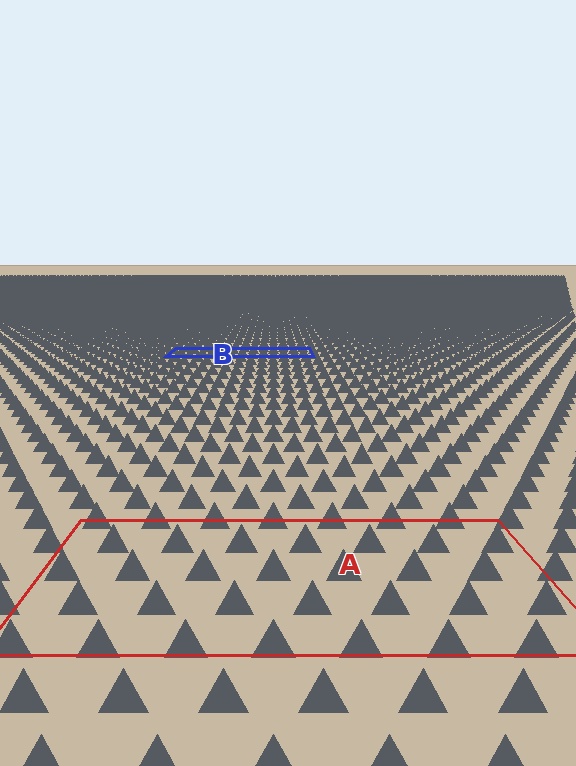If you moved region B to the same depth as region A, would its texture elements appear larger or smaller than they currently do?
They would appear larger. At a closer depth, the same texture elements are projected at a bigger on-screen size.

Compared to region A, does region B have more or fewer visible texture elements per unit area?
Region B has more texture elements per unit area — they are packed more densely because it is farther away.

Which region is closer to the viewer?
Region A is closer. The texture elements there are larger and more spread out.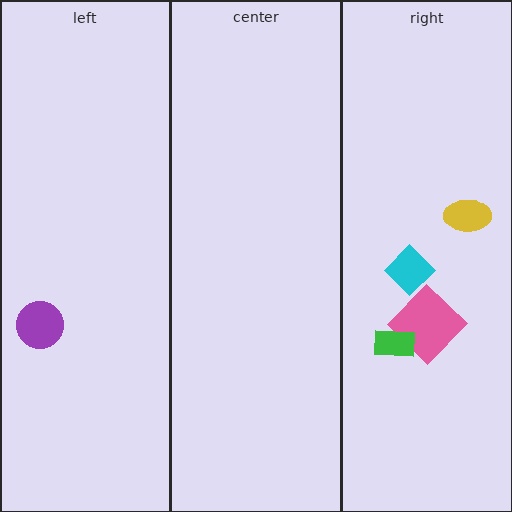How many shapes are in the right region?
4.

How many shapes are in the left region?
1.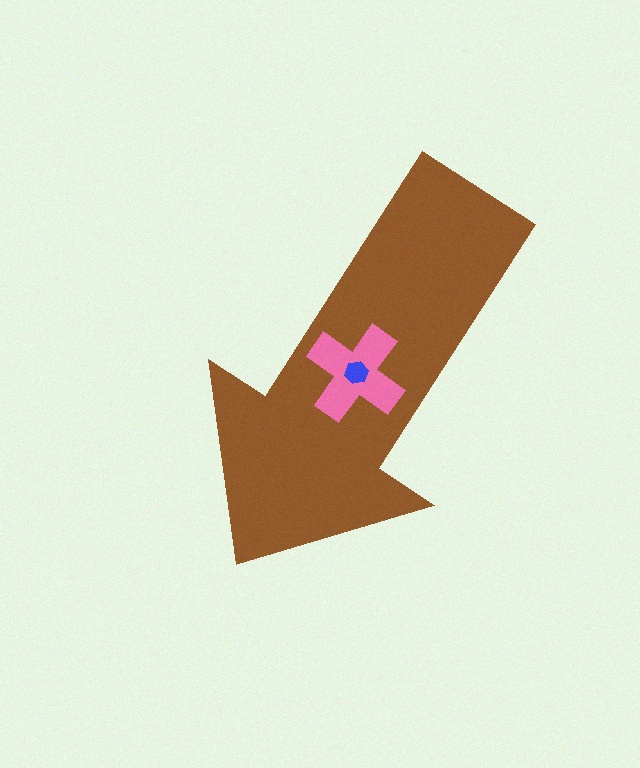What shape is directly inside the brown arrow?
The pink cross.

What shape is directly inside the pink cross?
The blue hexagon.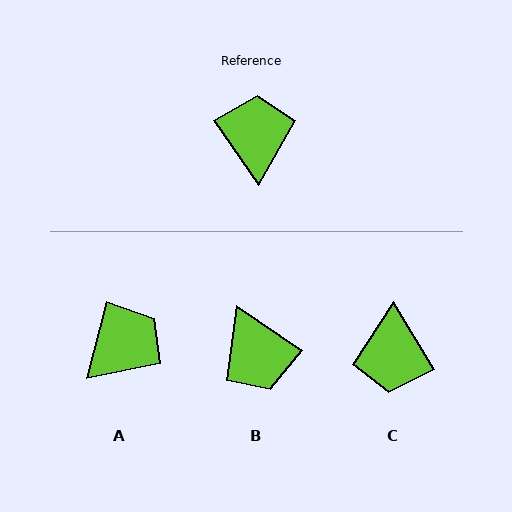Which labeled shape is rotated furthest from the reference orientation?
C, about 176 degrees away.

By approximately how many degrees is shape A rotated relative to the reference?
Approximately 49 degrees clockwise.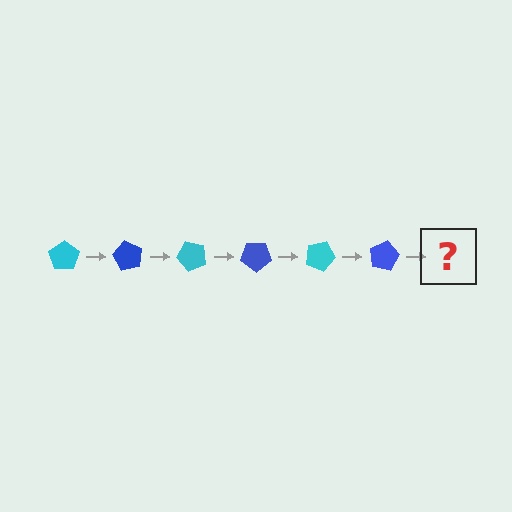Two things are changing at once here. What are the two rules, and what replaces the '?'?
The two rules are that it rotates 60 degrees each step and the color cycles through cyan and blue. The '?' should be a cyan pentagon, rotated 360 degrees from the start.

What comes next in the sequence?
The next element should be a cyan pentagon, rotated 360 degrees from the start.